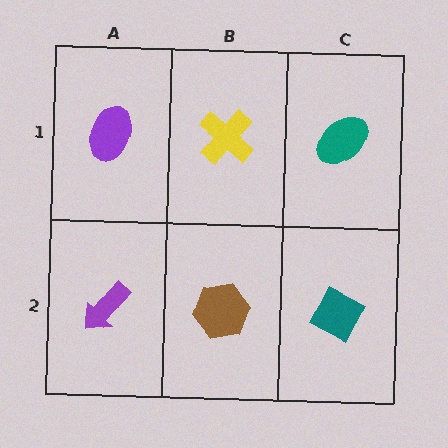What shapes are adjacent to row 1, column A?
A purple arrow (row 2, column A), a yellow cross (row 1, column B).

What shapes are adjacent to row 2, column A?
A purple ellipse (row 1, column A), a brown hexagon (row 2, column B).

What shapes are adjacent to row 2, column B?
A yellow cross (row 1, column B), a purple arrow (row 2, column A), a teal diamond (row 2, column C).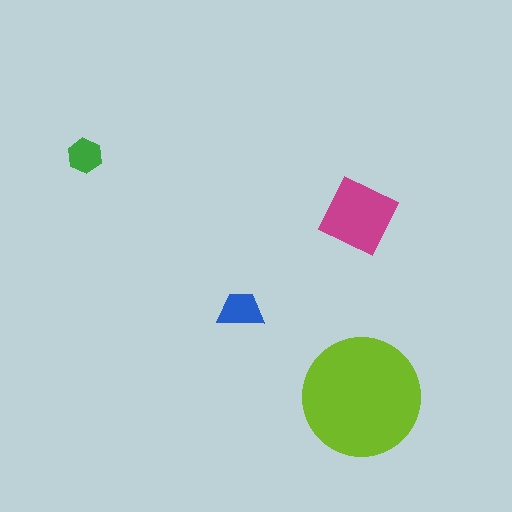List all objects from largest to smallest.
The lime circle, the magenta square, the blue trapezoid, the green hexagon.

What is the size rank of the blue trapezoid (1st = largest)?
3rd.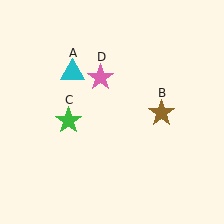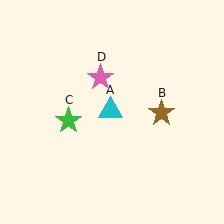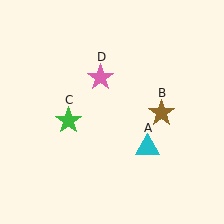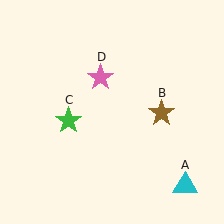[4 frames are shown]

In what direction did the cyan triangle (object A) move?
The cyan triangle (object A) moved down and to the right.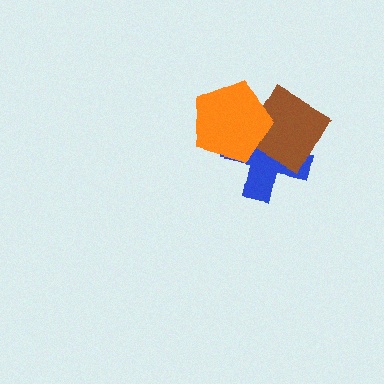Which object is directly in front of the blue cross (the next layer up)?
The brown diamond is directly in front of the blue cross.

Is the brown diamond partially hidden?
Yes, it is partially covered by another shape.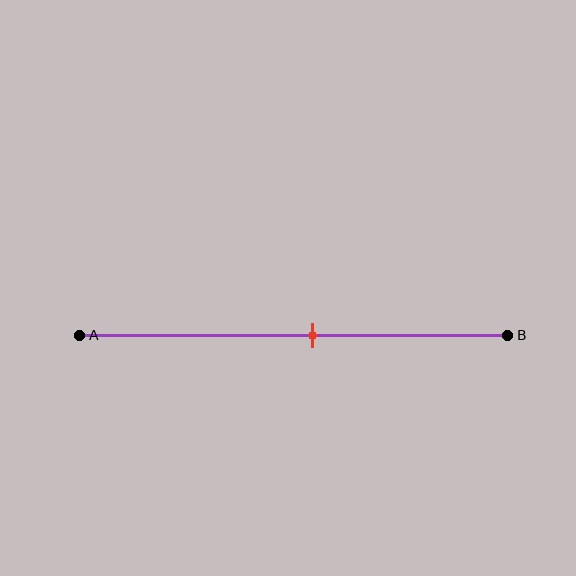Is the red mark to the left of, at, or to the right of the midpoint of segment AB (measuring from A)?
The red mark is to the right of the midpoint of segment AB.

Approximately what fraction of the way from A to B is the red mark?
The red mark is approximately 55% of the way from A to B.